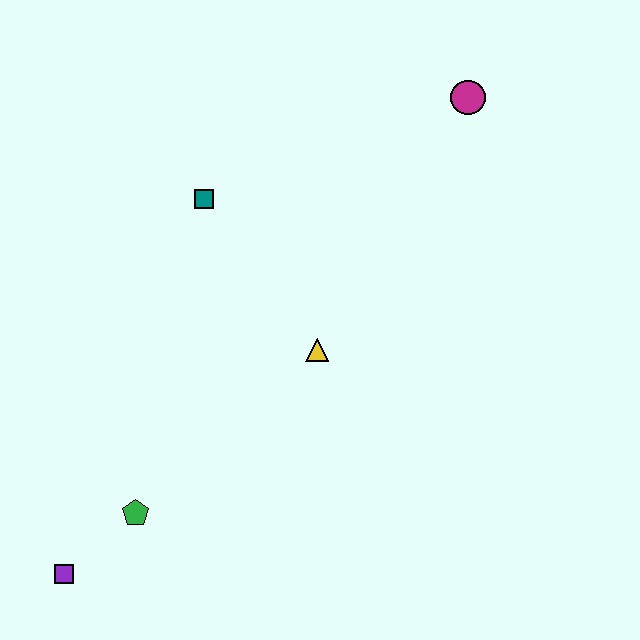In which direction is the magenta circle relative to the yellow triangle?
The magenta circle is above the yellow triangle.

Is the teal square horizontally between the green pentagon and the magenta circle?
Yes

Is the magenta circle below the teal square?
No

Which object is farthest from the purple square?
The magenta circle is farthest from the purple square.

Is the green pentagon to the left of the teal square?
Yes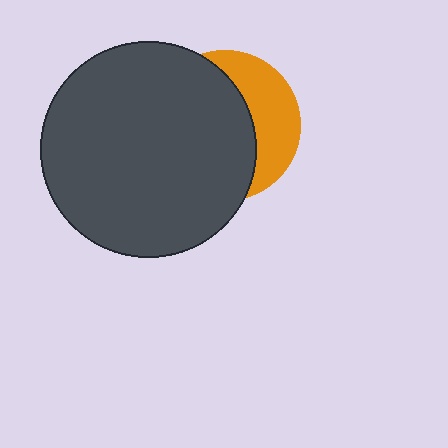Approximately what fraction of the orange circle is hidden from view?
Roughly 66% of the orange circle is hidden behind the dark gray circle.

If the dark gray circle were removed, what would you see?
You would see the complete orange circle.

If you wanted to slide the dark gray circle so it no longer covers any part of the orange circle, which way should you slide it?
Slide it left — that is the most direct way to separate the two shapes.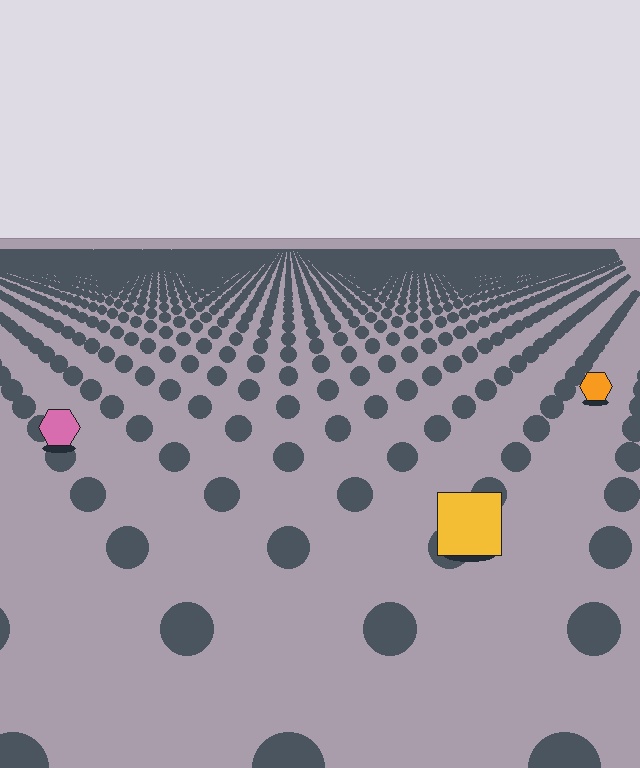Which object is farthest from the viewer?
The orange hexagon is farthest from the viewer. It appears smaller and the ground texture around it is denser.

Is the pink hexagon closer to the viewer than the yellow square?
No. The yellow square is closer — you can tell from the texture gradient: the ground texture is coarser near it.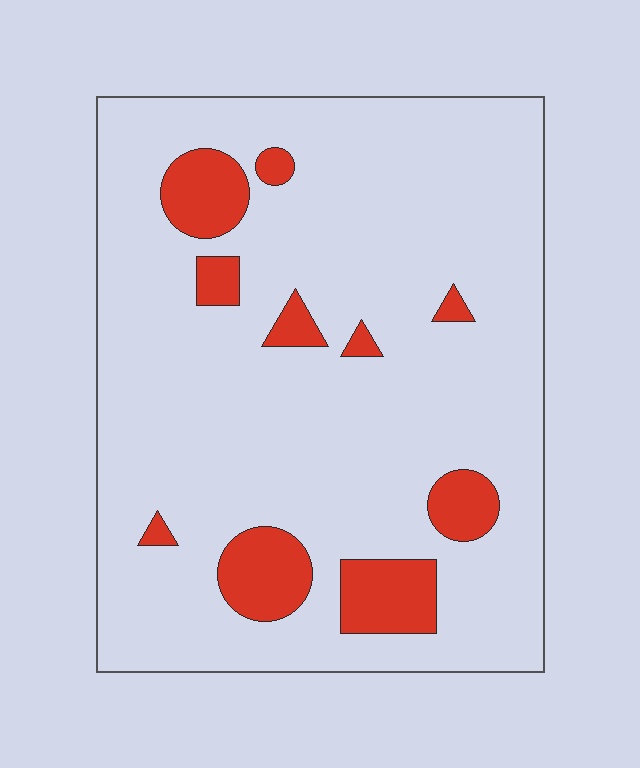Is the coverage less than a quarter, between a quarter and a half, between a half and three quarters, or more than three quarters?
Less than a quarter.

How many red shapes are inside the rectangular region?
10.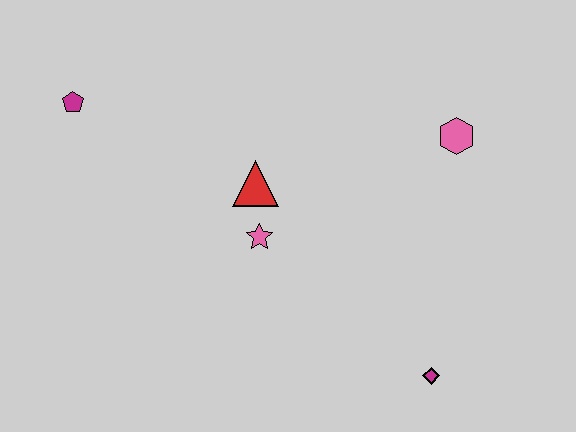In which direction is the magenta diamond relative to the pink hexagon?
The magenta diamond is below the pink hexagon.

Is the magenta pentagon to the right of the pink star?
No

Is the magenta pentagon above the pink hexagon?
Yes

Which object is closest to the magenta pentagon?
The red triangle is closest to the magenta pentagon.